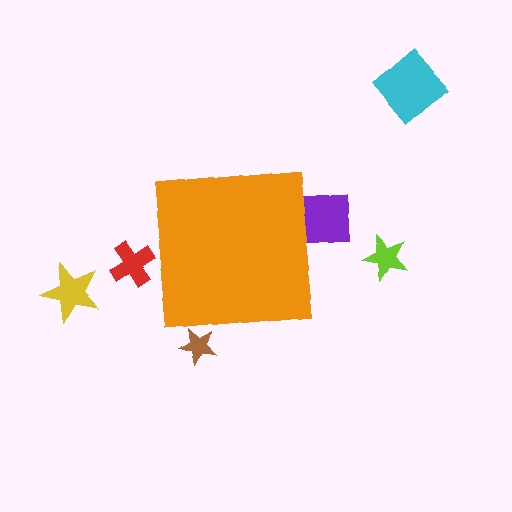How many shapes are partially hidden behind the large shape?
3 shapes are partially hidden.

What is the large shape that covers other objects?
An orange square.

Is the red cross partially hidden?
Yes, the red cross is partially hidden behind the orange square.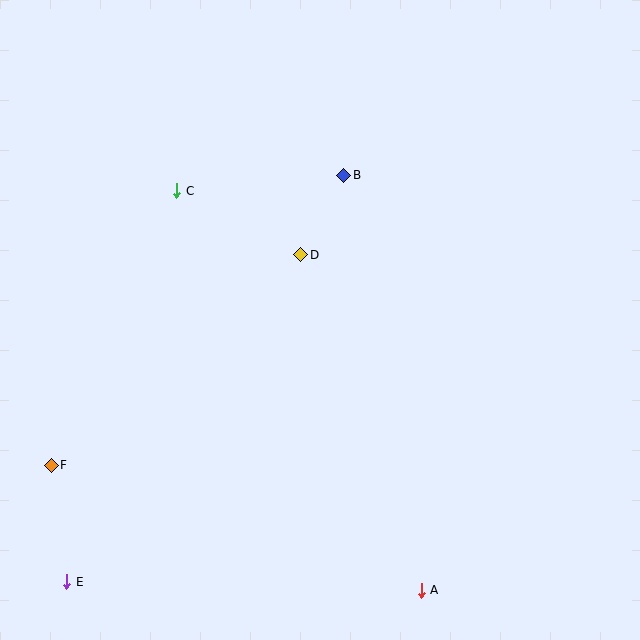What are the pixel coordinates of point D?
Point D is at (301, 255).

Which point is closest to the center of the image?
Point D at (301, 255) is closest to the center.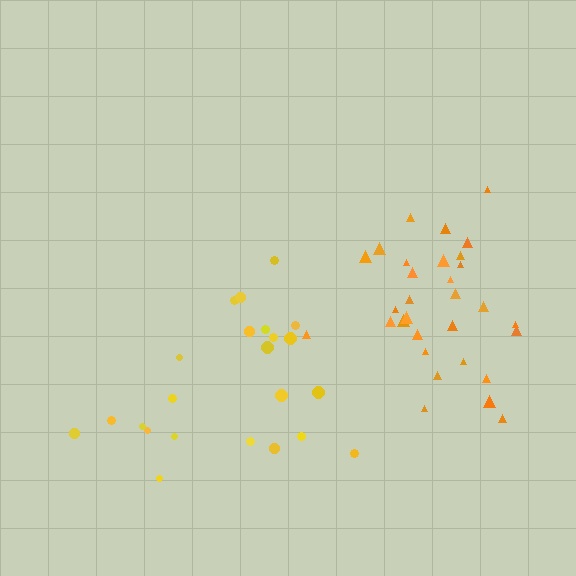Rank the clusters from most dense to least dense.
orange, yellow.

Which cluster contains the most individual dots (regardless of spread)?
Orange (31).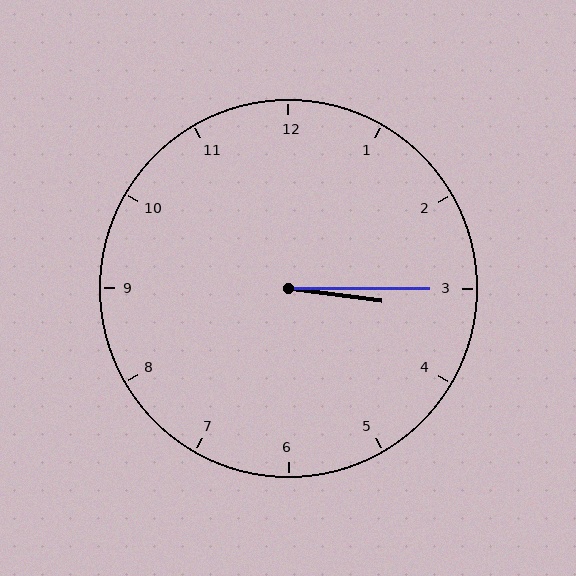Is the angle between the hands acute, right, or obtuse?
It is acute.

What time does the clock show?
3:15.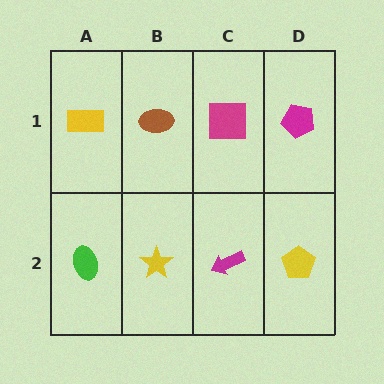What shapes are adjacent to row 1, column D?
A yellow pentagon (row 2, column D), a magenta square (row 1, column C).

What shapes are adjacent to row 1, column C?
A magenta arrow (row 2, column C), a brown ellipse (row 1, column B), a magenta pentagon (row 1, column D).